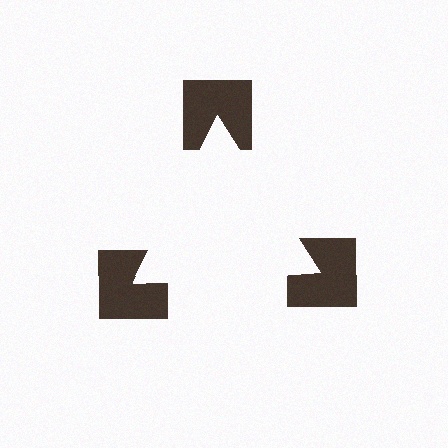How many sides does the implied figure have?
3 sides.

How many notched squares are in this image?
There are 3 — one at each vertex of the illusory triangle.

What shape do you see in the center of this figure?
An illusory triangle — its edges are inferred from the aligned wedge cuts in the notched squares, not physically drawn.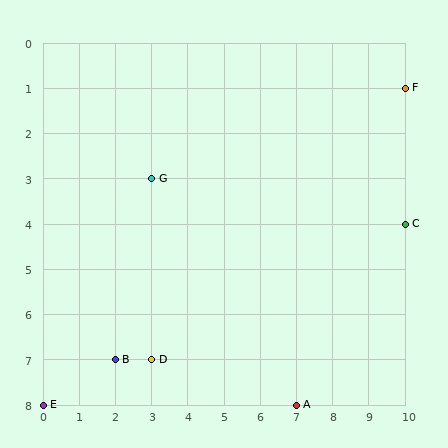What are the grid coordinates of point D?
Point D is at grid coordinates (3, 7).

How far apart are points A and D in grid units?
Points A and D are 4 columns and 1 row apart (about 4.1 grid units diagonally).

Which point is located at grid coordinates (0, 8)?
Point E is at (0, 8).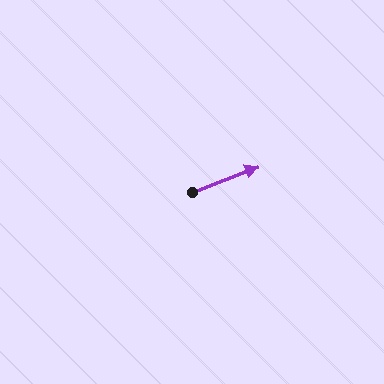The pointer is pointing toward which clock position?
Roughly 2 o'clock.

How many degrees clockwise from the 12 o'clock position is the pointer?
Approximately 69 degrees.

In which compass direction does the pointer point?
East.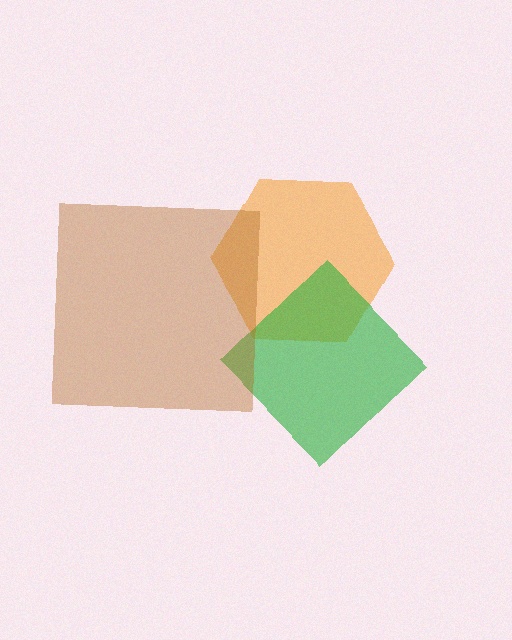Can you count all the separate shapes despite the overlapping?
Yes, there are 3 separate shapes.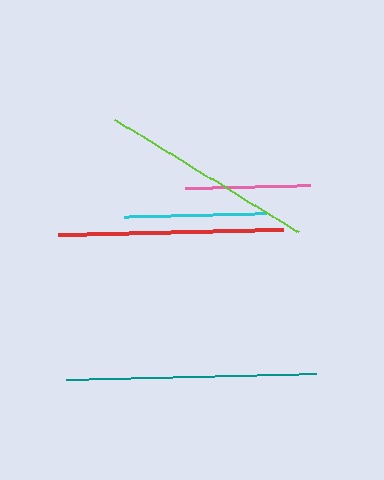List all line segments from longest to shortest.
From longest to shortest: teal, red, lime, cyan, pink.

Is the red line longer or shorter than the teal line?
The teal line is longer than the red line.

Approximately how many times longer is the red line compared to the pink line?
The red line is approximately 1.8 times the length of the pink line.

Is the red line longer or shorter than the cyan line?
The red line is longer than the cyan line.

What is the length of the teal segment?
The teal segment is approximately 250 pixels long.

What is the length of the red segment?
The red segment is approximately 225 pixels long.